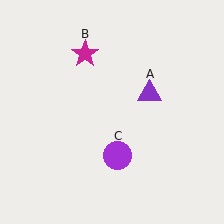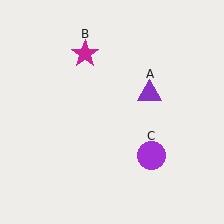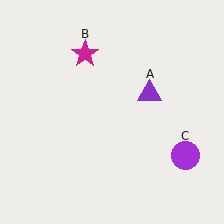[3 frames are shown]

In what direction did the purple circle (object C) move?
The purple circle (object C) moved right.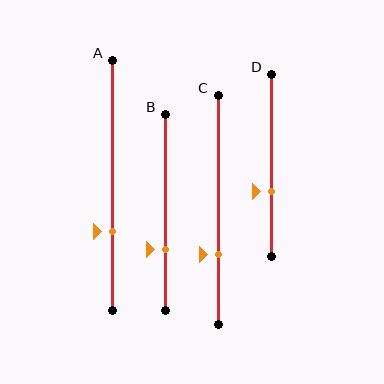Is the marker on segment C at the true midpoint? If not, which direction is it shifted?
No, the marker on segment C is shifted downward by about 20% of the segment length.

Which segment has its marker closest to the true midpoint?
Segment D has its marker closest to the true midpoint.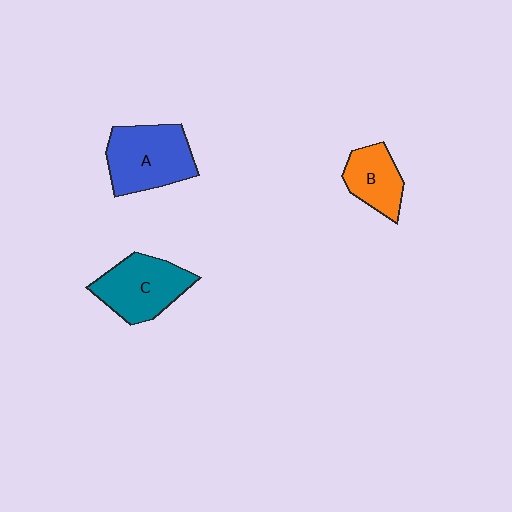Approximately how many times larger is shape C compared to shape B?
Approximately 1.5 times.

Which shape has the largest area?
Shape A (blue).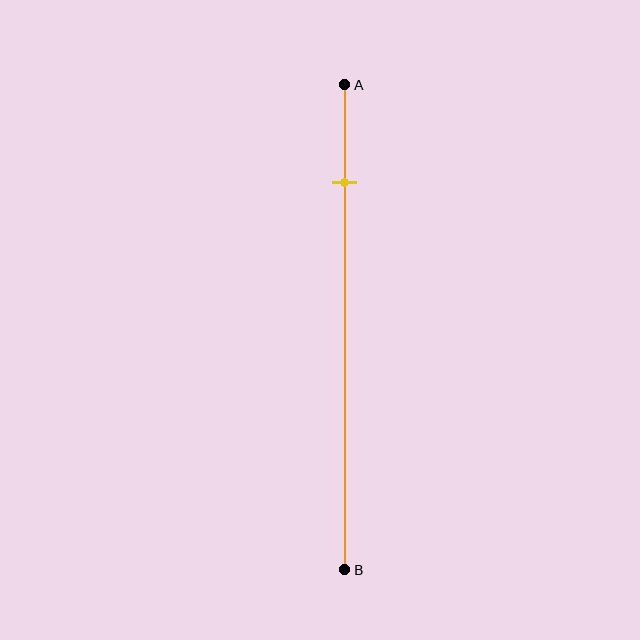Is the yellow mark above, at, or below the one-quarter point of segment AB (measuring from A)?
The yellow mark is above the one-quarter point of segment AB.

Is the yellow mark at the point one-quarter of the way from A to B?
No, the mark is at about 20% from A, not at the 25% one-quarter point.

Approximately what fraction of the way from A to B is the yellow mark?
The yellow mark is approximately 20% of the way from A to B.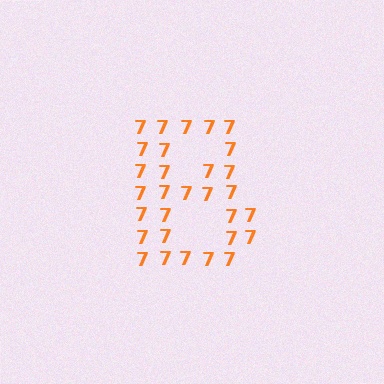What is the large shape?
The large shape is the letter B.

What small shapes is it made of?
It is made of small digit 7's.